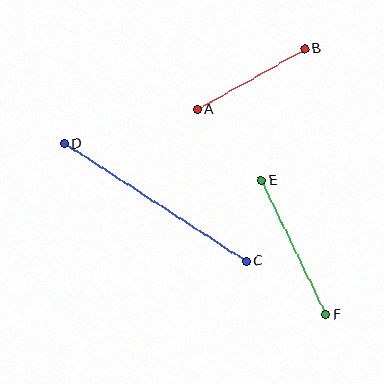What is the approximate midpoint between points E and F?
The midpoint is at approximately (294, 247) pixels.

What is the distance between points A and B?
The distance is approximately 123 pixels.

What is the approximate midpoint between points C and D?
The midpoint is at approximately (155, 203) pixels.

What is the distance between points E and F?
The distance is approximately 149 pixels.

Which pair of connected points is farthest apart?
Points C and D are farthest apart.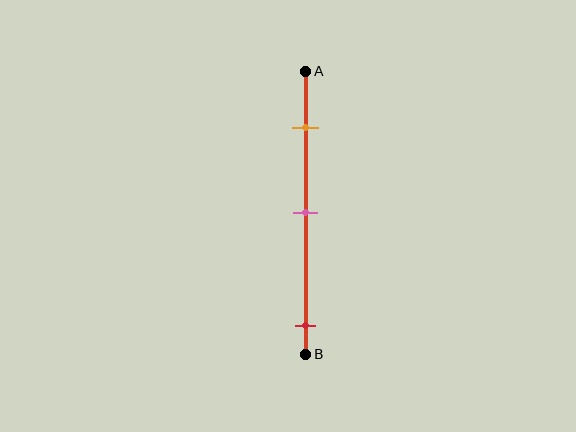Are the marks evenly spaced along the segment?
No, the marks are not evenly spaced.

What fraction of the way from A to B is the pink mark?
The pink mark is approximately 50% (0.5) of the way from A to B.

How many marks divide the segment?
There are 3 marks dividing the segment.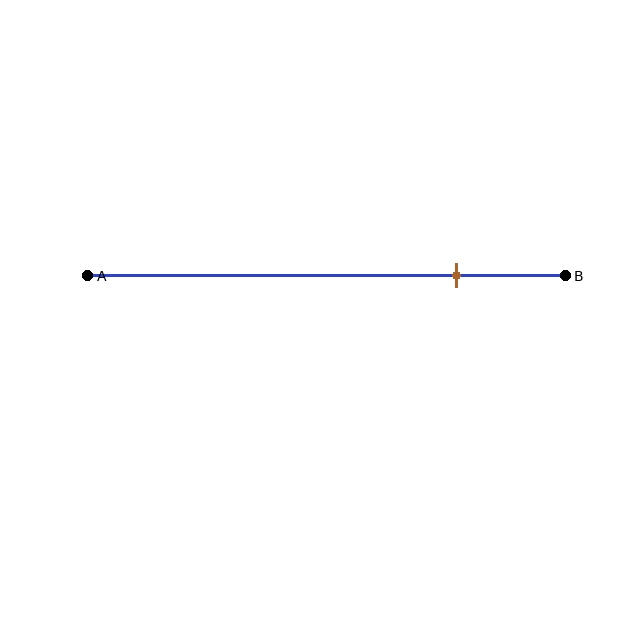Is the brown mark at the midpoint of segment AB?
No, the mark is at about 75% from A, not at the 50% midpoint.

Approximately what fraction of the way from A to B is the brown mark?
The brown mark is approximately 75% of the way from A to B.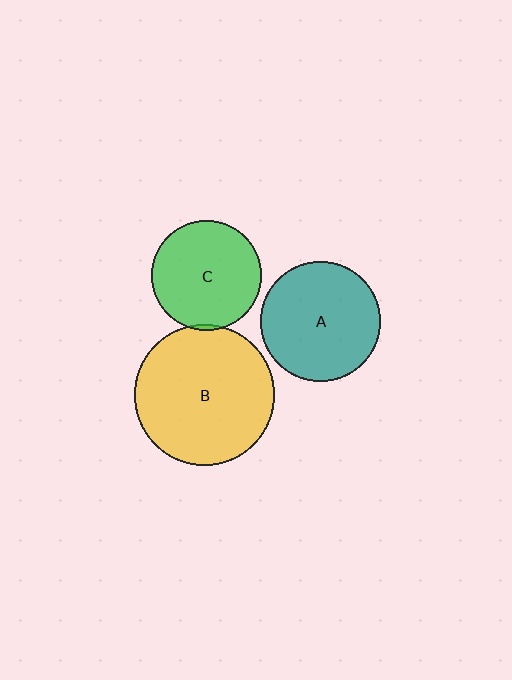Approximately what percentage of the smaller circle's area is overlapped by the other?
Approximately 5%.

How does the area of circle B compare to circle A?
Approximately 1.4 times.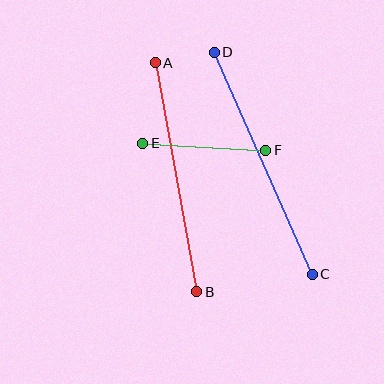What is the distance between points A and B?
The distance is approximately 233 pixels.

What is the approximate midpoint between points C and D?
The midpoint is at approximately (263, 163) pixels.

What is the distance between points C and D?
The distance is approximately 243 pixels.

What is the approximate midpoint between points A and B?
The midpoint is at approximately (176, 177) pixels.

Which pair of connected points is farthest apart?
Points C and D are farthest apart.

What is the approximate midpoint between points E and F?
The midpoint is at approximately (204, 147) pixels.